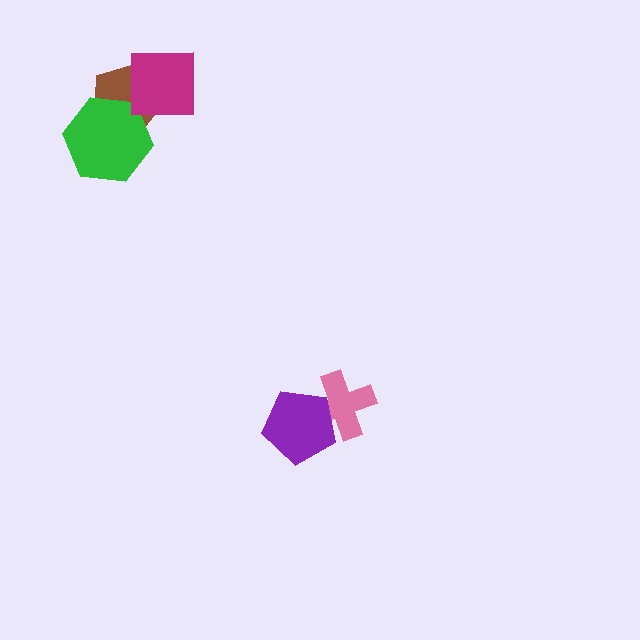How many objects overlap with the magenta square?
2 objects overlap with the magenta square.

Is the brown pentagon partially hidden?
Yes, it is partially covered by another shape.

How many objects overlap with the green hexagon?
2 objects overlap with the green hexagon.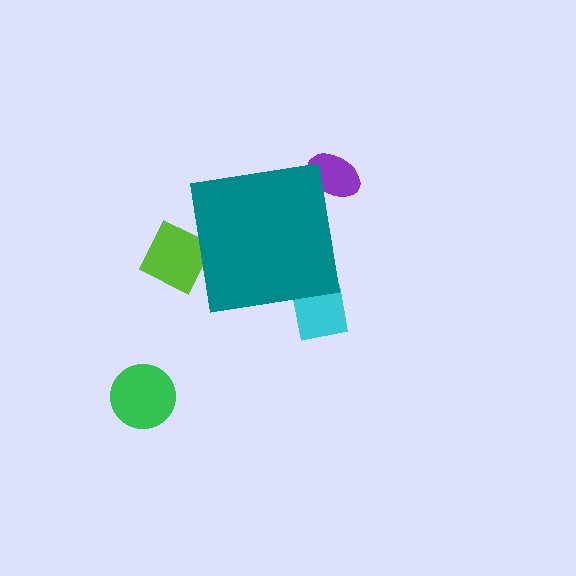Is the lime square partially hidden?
Yes, the lime square is partially hidden behind the teal square.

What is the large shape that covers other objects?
A teal square.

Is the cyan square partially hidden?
Yes, the cyan square is partially hidden behind the teal square.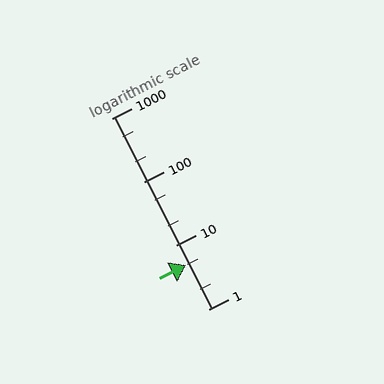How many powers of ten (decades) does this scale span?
The scale spans 3 decades, from 1 to 1000.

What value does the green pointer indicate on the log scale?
The pointer indicates approximately 5.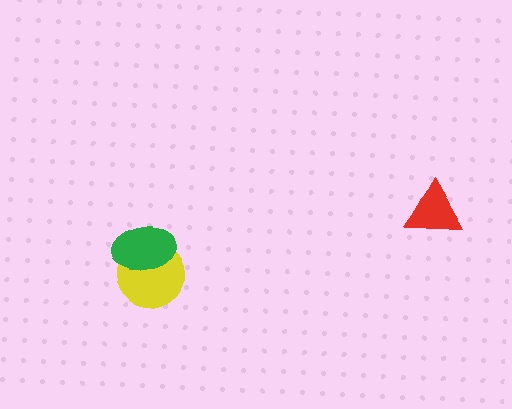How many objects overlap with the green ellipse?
1 object overlaps with the green ellipse.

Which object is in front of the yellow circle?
The green ellipse is in front of the yellow circle.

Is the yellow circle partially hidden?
Yes, it is partially covered by another shape.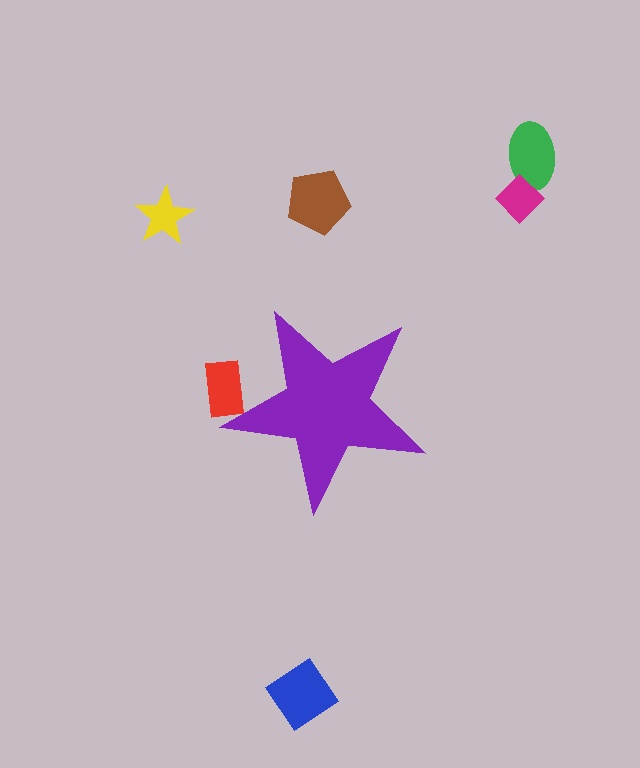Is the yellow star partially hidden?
No, the yellow star is fully visible.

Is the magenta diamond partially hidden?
No, the magenta diamond is fully visible.